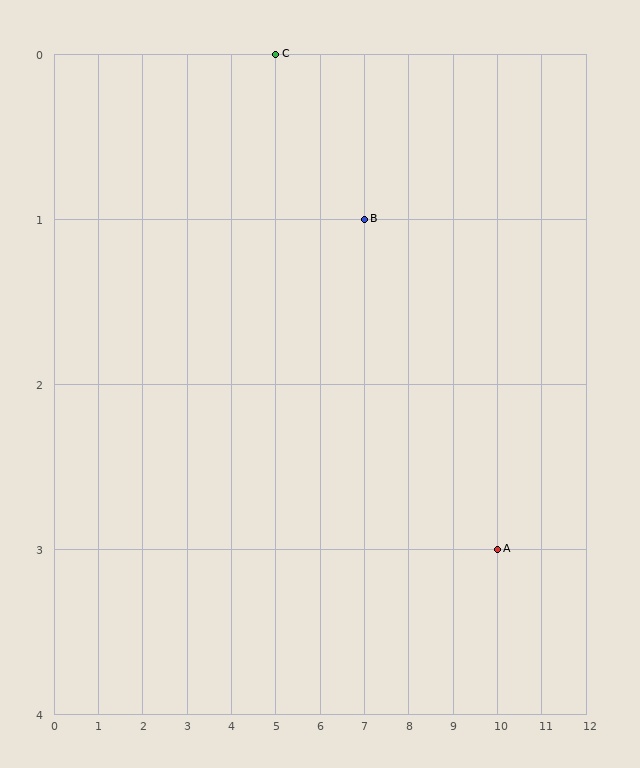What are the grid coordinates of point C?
Point C is at grid coordinates (5, 0).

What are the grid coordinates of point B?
Point B is at grid coordinates (7, 1).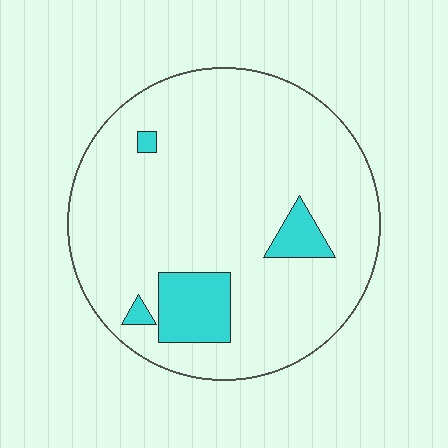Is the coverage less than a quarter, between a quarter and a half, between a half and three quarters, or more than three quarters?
Less than a quarter.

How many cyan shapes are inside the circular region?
4.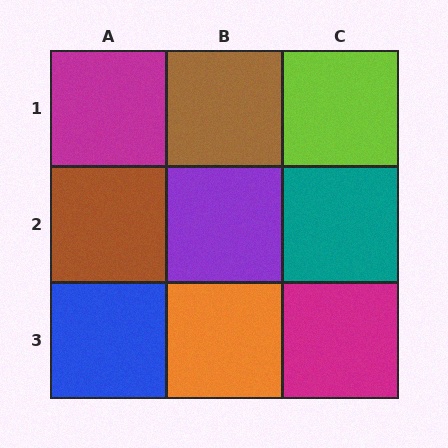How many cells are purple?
1 cell is purple.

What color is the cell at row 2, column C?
Teal.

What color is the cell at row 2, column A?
Brown.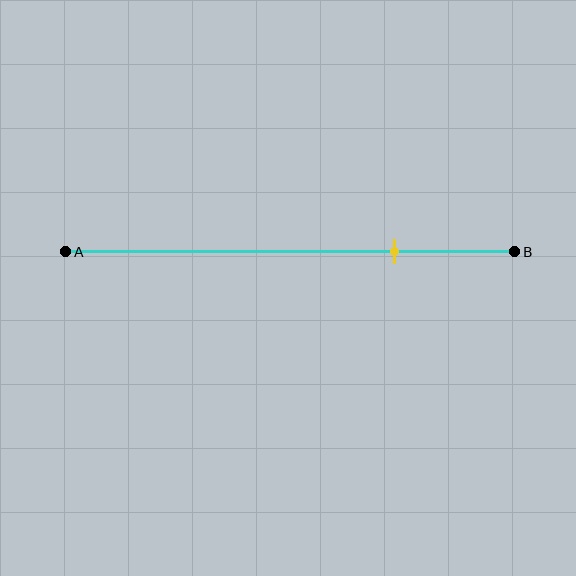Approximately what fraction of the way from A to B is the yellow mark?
The yellow mark is approximately 75% of the way from A to B.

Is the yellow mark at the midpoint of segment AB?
No, the mark is at about 75% from A, not at the 50% midpoint.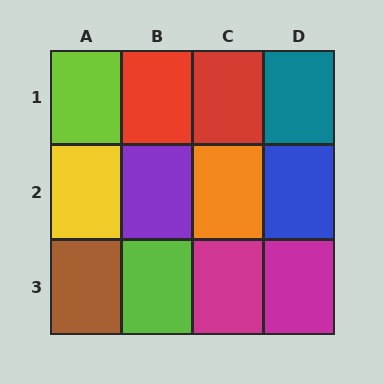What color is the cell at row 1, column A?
Lime.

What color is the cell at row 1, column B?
Red.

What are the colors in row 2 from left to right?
Yellow, purple, orange, blue.